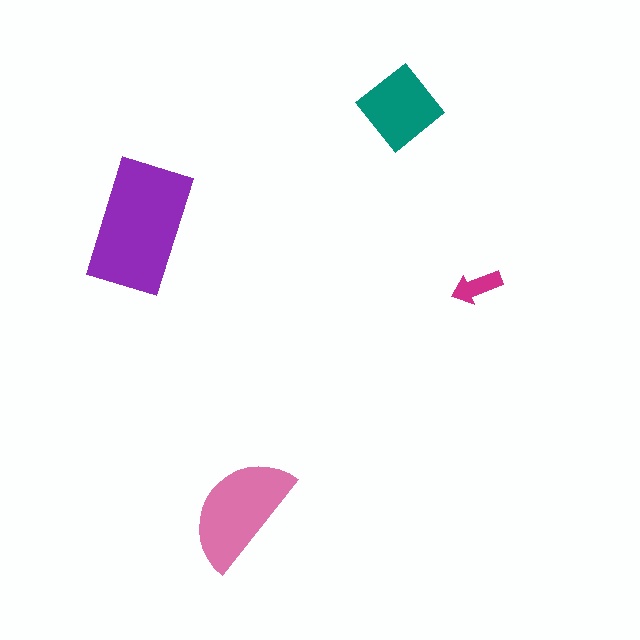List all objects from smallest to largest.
The magenta arrow, the teal diamond, the pink semicircle, the purple rectangle.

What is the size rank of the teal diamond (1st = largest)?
3rd.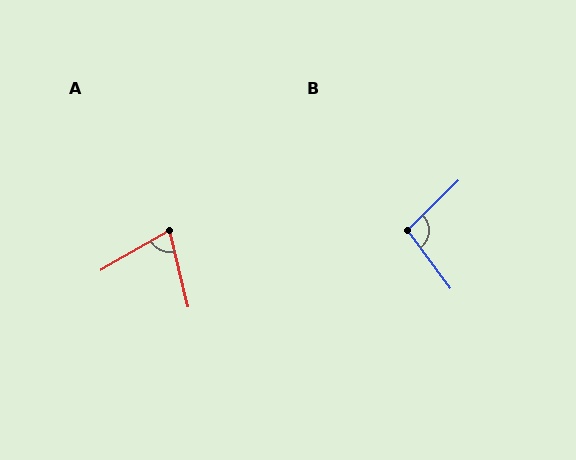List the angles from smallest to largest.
A (74°), B (98°).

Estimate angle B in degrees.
Approximately 98 degrees.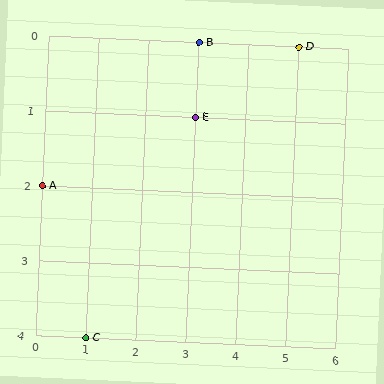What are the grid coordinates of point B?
Point B is at grid coordinates (3, 0).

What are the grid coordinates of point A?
Point A is at grid coordinates (0, 2).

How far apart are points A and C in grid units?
Points A and C are 1 column and 2 rows apart (about 2.2 grid units diagonally).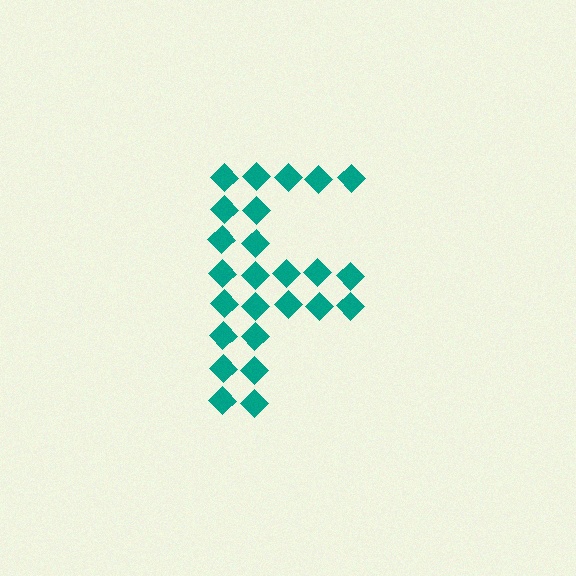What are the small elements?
The small elements are diamonds.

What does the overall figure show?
The overall figure shows the letter F.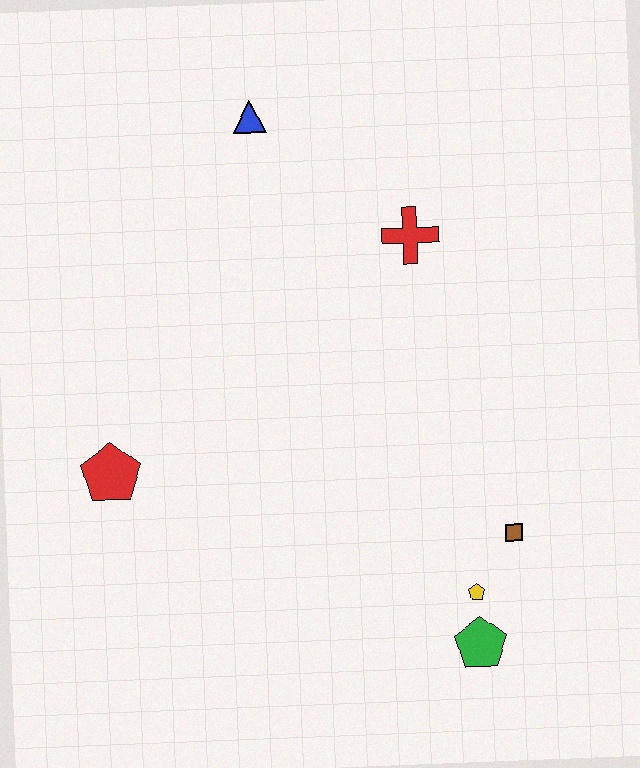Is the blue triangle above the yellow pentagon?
Yes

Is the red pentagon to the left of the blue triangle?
Yes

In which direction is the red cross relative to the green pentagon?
The red cross is above the green pentagon.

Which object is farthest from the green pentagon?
The blue triangle is farthest from the green pentagon.